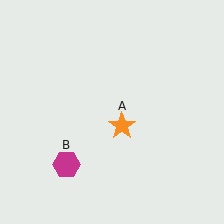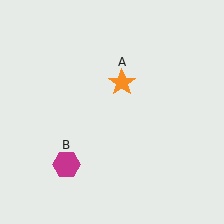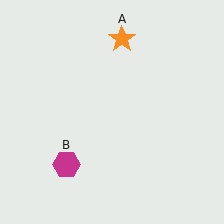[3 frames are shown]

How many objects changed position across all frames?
1 object changed position: orange star (object A).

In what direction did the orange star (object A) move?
The orange star (object A) moved up.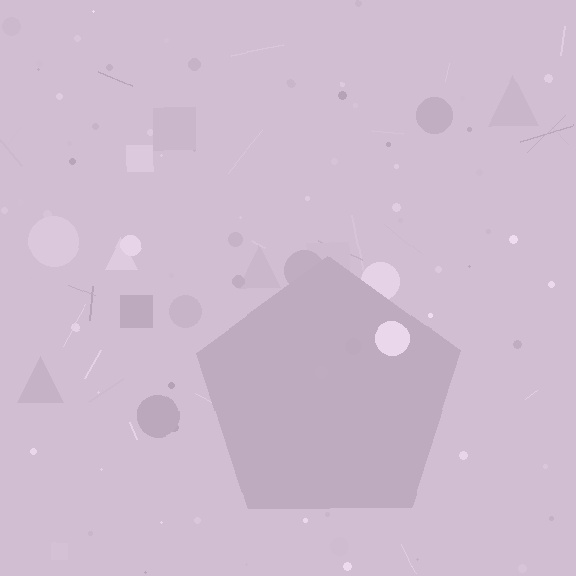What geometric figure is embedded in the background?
A pentagon is embedded in the background.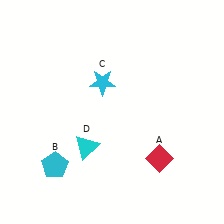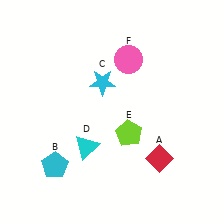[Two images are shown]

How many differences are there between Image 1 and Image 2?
There are 2 differences between the two images.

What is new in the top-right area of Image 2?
A pink circle (F) was added in the top-right area of Image 2.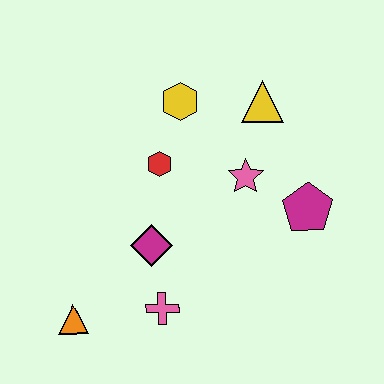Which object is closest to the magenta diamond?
The pink cross is closest to the magenta diamond.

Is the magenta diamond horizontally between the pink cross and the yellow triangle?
No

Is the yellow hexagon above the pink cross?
Yes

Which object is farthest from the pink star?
The orange triangle is farthest from the pink star.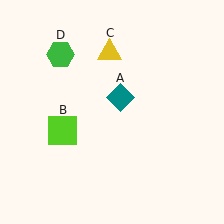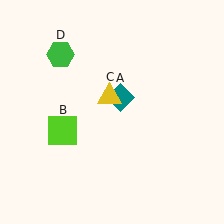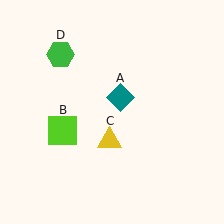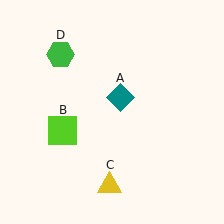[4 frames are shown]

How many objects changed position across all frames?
1 object changed position: yellow triangle (object C).